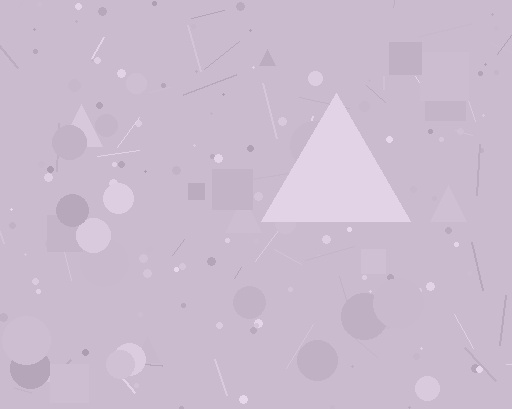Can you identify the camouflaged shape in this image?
The camouflaged shape is a triangle.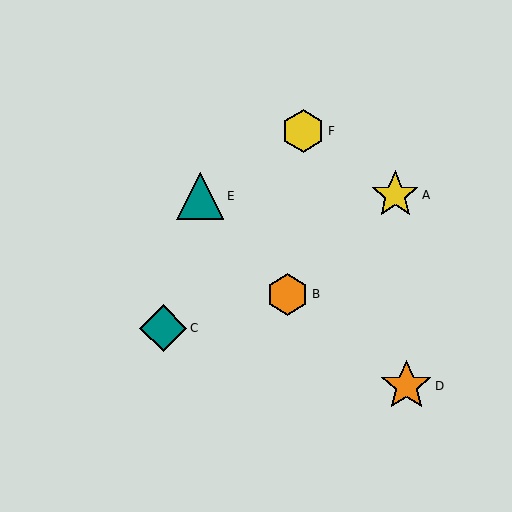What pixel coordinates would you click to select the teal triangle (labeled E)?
Click at (200, 196) to select the teal triangle E.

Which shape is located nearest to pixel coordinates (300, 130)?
The yellow hexagon (labeled F) at (303, 131) is nearest to that location.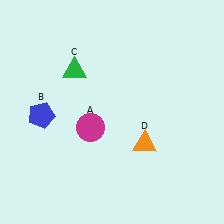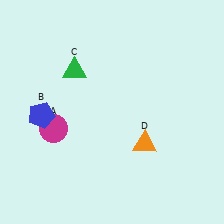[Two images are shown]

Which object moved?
The magenta circle (A) moved left.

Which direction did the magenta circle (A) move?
The magenta circle (A) moved left.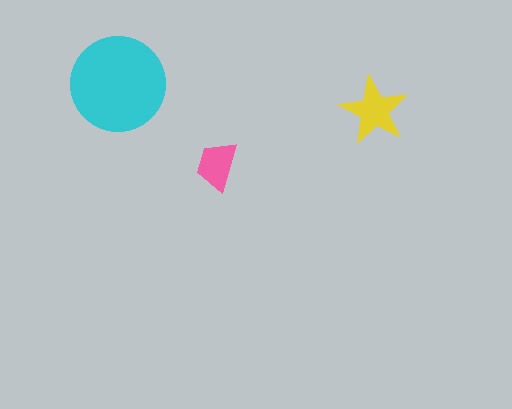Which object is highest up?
The cyan circle is topmost.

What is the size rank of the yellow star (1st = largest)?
2nd.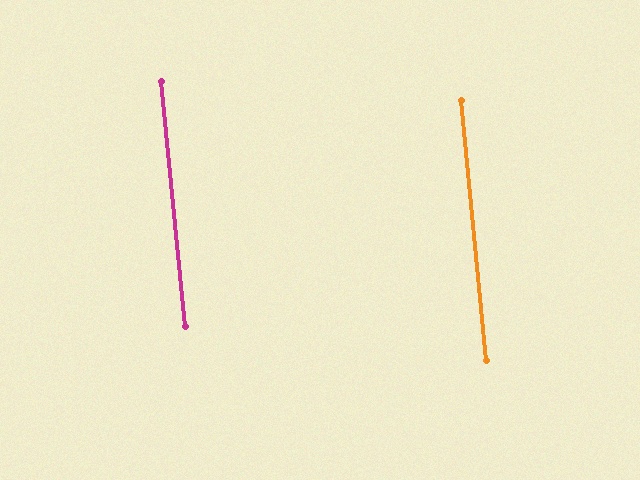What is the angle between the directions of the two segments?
Approximately 0 degrees.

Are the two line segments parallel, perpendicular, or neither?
Parallel — their directions differ by only 0.1°.